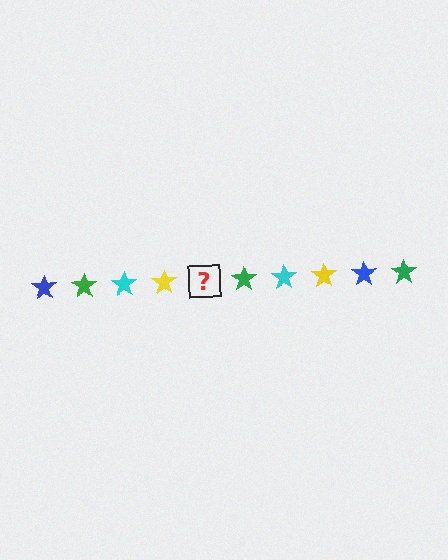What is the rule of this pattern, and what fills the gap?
The rule is that the pattern cycles through blue, green, cyan, yellow stars. The gap should be filled with a blue star.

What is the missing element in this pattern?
The missing element is a blue star.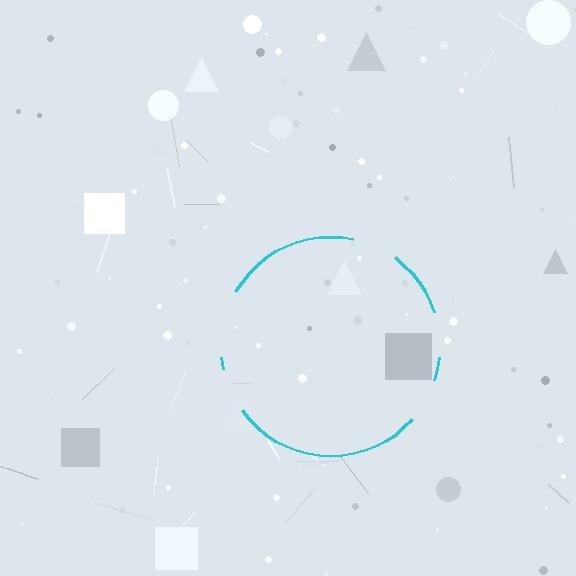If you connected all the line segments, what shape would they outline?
They would outline a circle.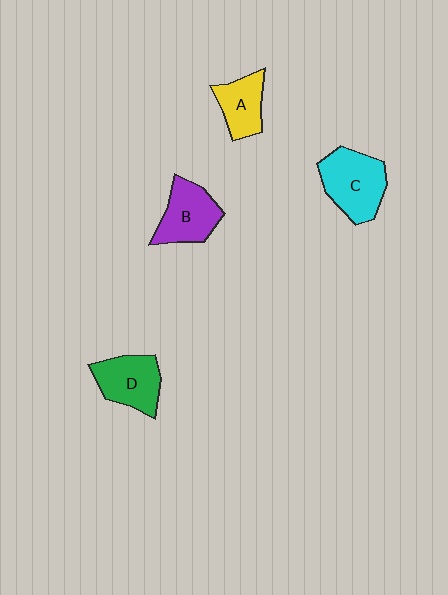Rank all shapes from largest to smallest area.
From largest to smallest: C (cyan), B (purple), D (green), A (yellow).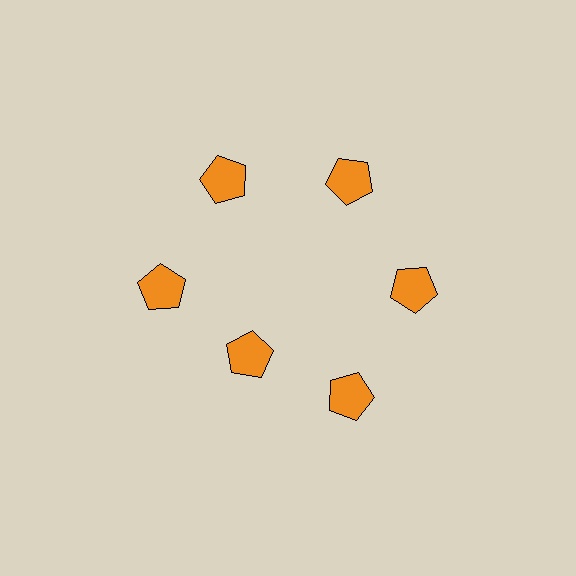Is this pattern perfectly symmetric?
No. The 6 orange pentagons are arranged in a ring, but one element near the 7 o'clock position is pulled inward toward the center, breaking the 6-fold rotational symmetry.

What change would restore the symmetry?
The symmetry would be restored by moving it outward, back onto the ring so that all 6 pentagons sit at equal angles and equal distance from the center.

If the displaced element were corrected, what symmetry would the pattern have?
It would have 6-fold rotational symmetry — the pattern would map onto itself every 60 degrees.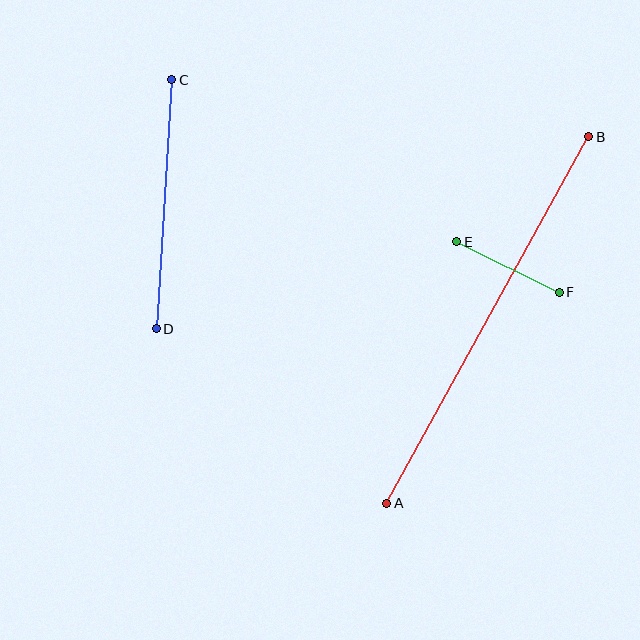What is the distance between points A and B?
The distance is approximately 419 pixels.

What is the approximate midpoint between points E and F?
The midpoint is at approximately (508, 267) pixels.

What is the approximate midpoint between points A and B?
The midpoint is at approximately (488, 320) pixels.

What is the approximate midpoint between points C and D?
The midpoint is at approximately (164, 204) pixels.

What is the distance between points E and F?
The distance is approximately 114 pixels.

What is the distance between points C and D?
The distance is approximately 249 pixels.